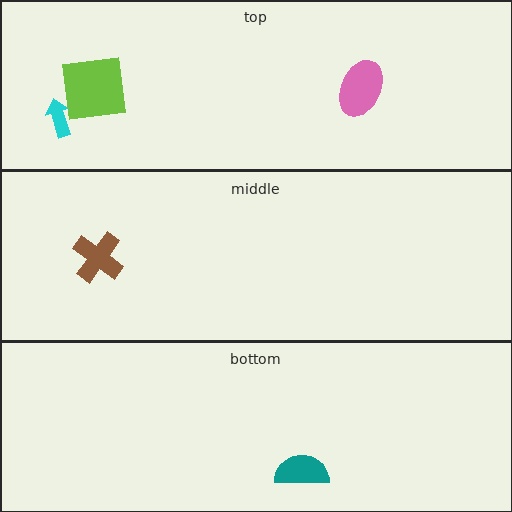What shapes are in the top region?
The lime square, the cyan arrow, the pink ellipse.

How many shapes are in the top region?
3.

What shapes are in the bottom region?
The teal semicircle.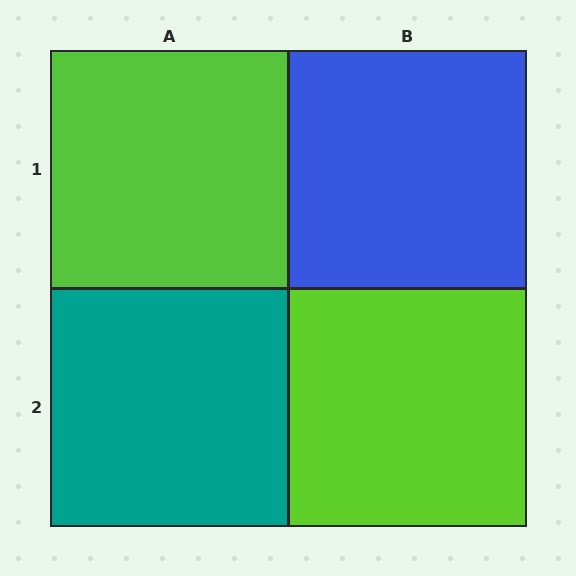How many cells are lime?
2 cells are lime.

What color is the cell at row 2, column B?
Lime.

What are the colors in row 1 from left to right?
Lime, blue.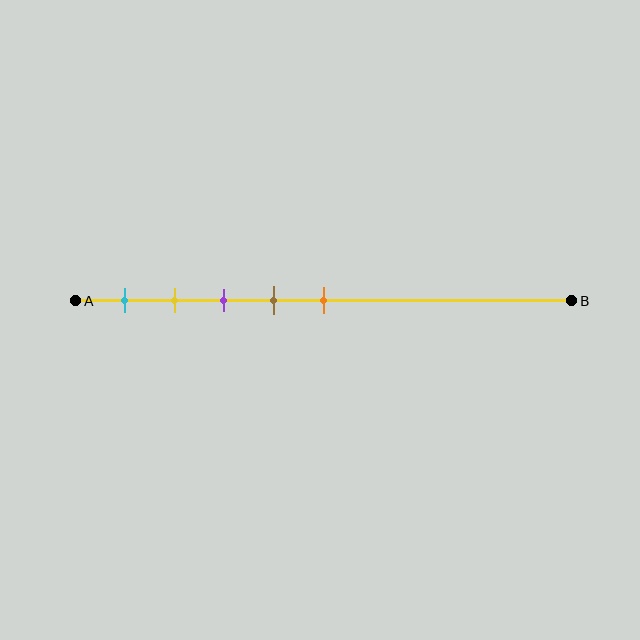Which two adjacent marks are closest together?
The yellow and purple marks are the closest adjacent pair.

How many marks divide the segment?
There are 5 marks dividing the segment.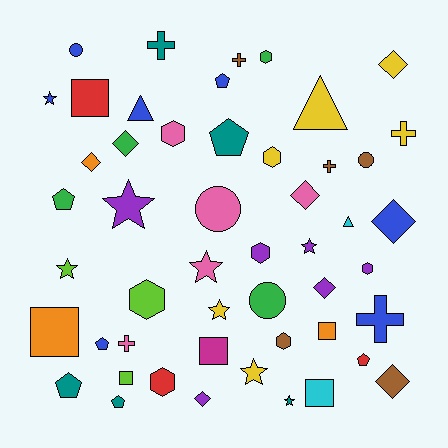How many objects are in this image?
There are 50 objects.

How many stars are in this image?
There are 8 stars.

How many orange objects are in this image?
There are 3 orange objects.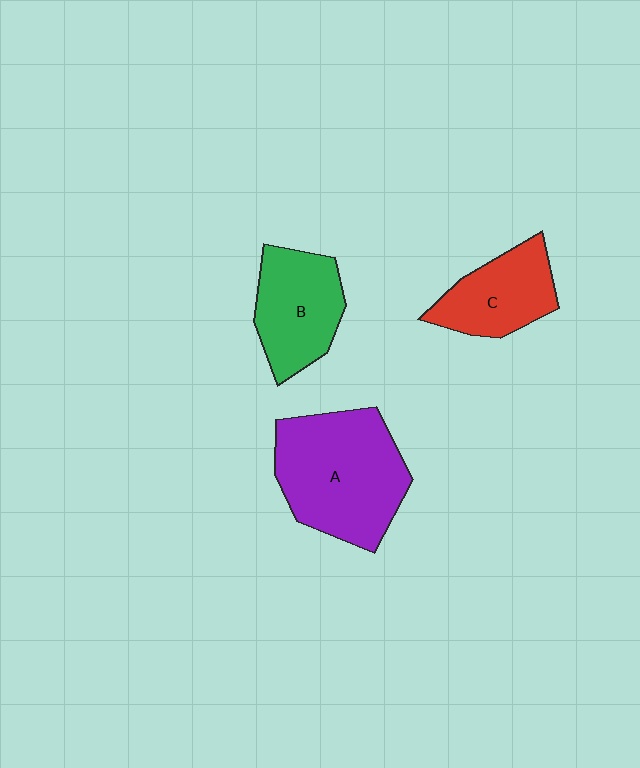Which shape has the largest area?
Shape A (purple).